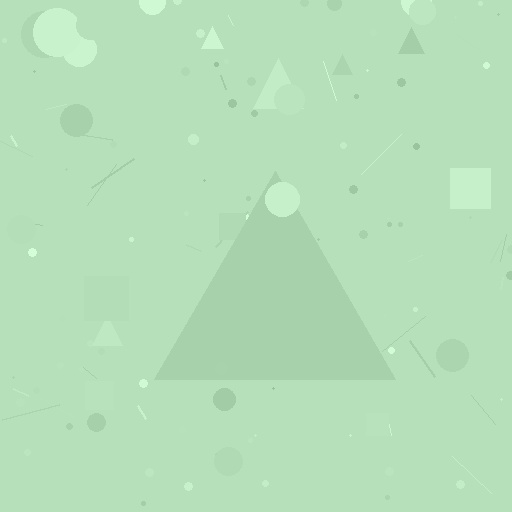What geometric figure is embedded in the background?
A triangle is embedded in the background.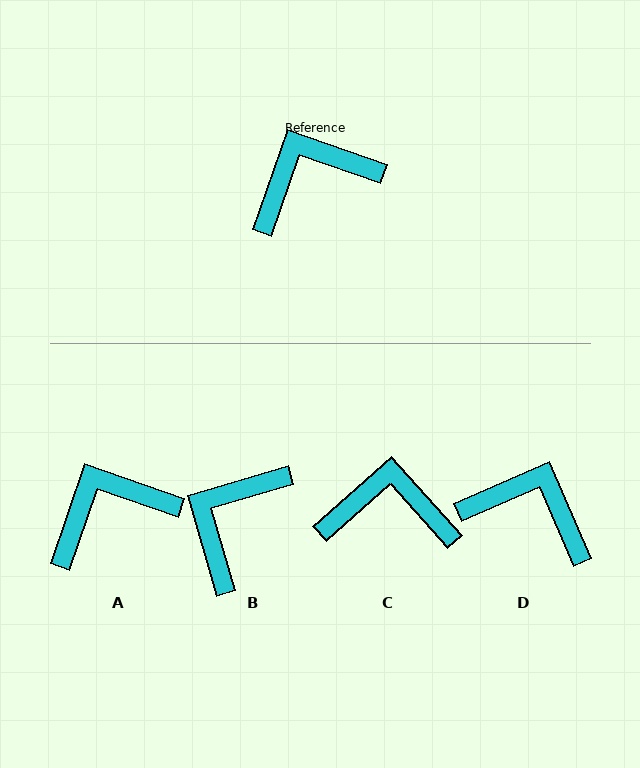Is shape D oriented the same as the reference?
No, it is off by about 48 degrees.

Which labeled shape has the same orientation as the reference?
A.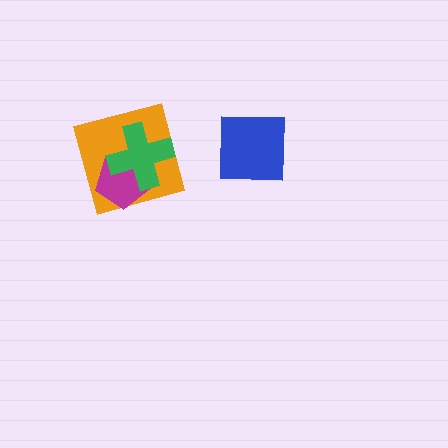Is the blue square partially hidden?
No, no other shape covers it.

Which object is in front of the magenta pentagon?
The green cross is in front of the magenta pentagon.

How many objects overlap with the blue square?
0 objects overlap with the blue square.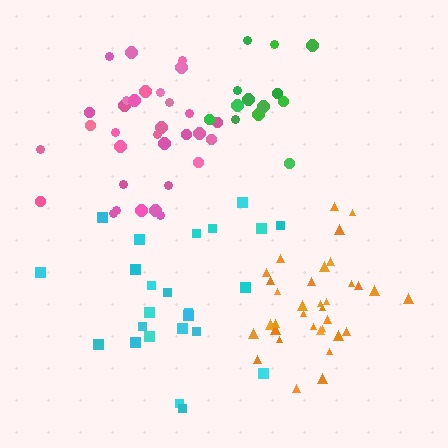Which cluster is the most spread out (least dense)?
Cyan.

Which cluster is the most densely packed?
Pink.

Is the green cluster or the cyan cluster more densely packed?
Green.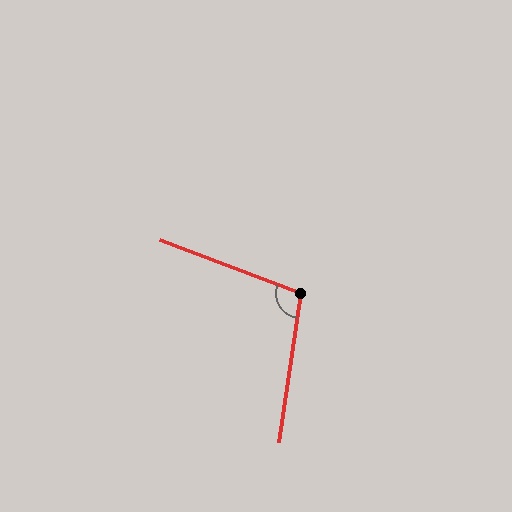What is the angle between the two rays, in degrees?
Approximately 102 degrees.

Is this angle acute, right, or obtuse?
It is obtuse.